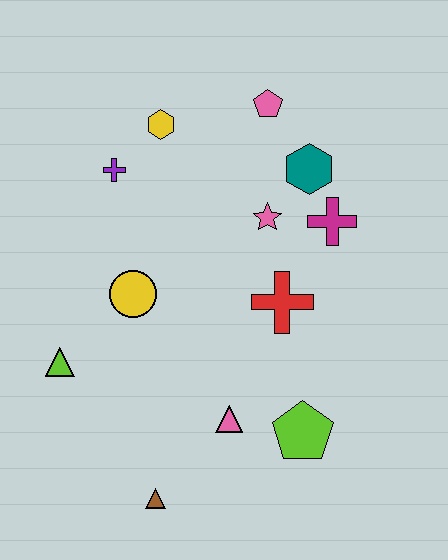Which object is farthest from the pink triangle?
The pink pentagon is farthest from the pink triangle.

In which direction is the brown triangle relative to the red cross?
The brown triangle is below the red cross.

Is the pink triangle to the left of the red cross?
Yes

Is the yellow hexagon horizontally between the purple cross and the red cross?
Yes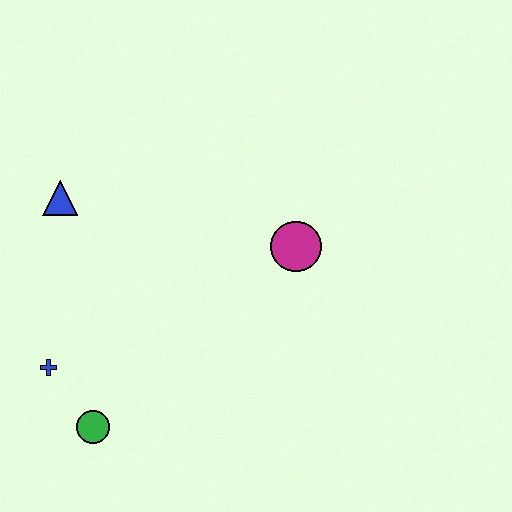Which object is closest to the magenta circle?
The blue triangle is closest to the magenta circle.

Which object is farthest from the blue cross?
The magenta circle is farthest from the blue cross.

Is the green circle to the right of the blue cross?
Yes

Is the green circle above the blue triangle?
No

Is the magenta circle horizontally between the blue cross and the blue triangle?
No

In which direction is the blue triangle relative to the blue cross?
The blue triangle is above the blue cross.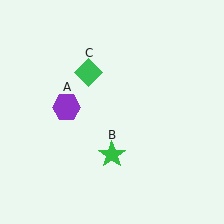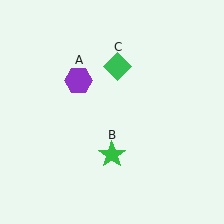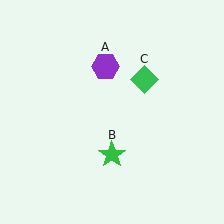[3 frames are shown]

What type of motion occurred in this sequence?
The purple hexagon (object A), green diamond (object C) rotated clockwise around the center of the scene.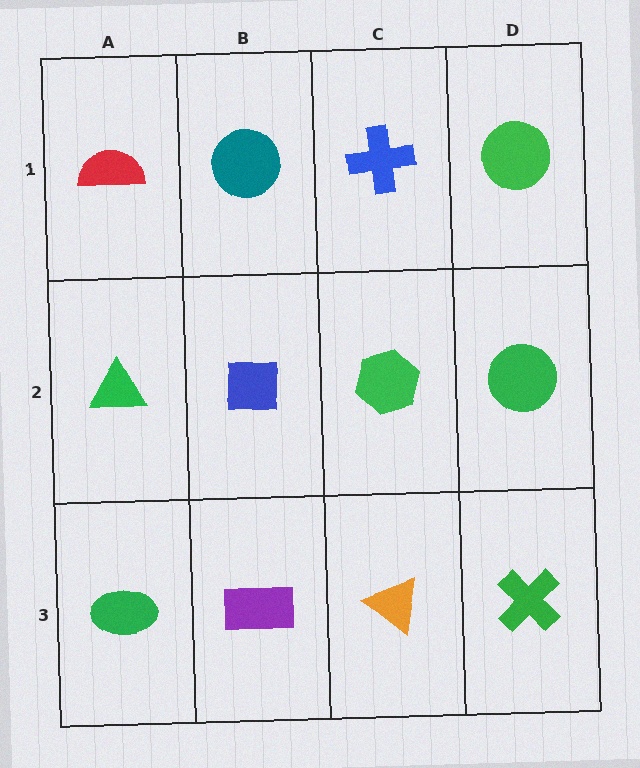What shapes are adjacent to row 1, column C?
A green hexagon (row 2, column C), a teal circle (row 1, column B), a green circle (row 1, column D).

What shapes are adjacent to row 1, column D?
A green circle (row 2, column D), a blue cross (row 1, column C).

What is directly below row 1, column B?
A blue square.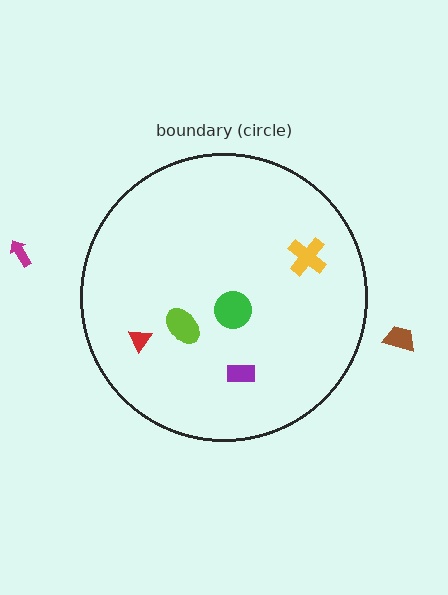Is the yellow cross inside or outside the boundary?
Inside.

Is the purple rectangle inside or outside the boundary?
Inside.